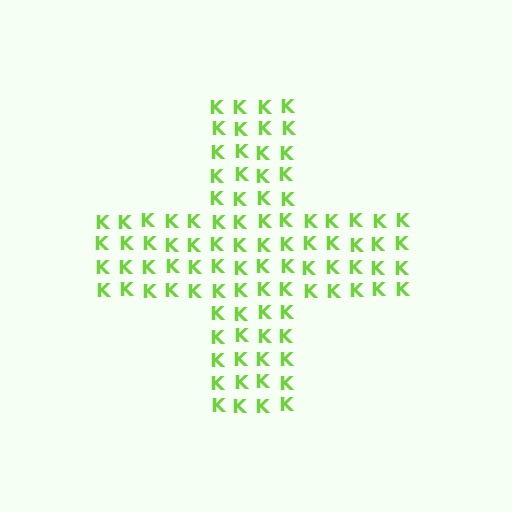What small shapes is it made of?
It is made of small letter K's.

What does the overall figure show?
The overall figure shows a cross.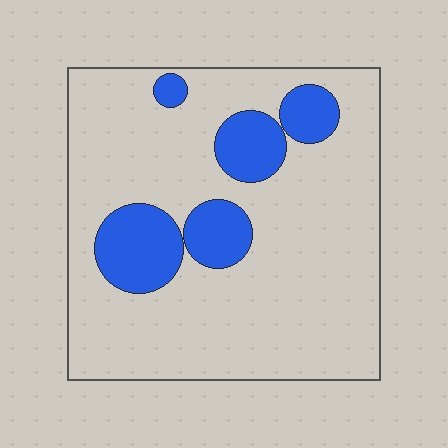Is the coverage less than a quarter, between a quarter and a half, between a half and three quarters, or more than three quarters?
Less than a quarter.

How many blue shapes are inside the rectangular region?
5.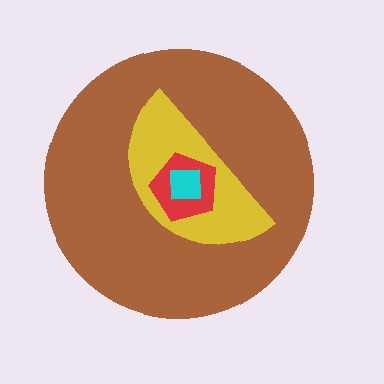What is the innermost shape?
The cyan square.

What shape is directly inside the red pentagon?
The cyan square.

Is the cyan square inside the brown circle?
Yes.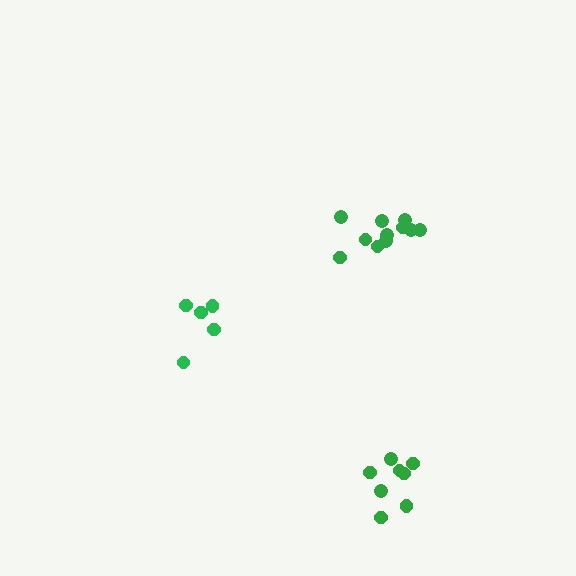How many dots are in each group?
Group 1: 11 dots, Group 2: 5 dots, Group 3: 8 dots (24 total).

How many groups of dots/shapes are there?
There are 3 groups.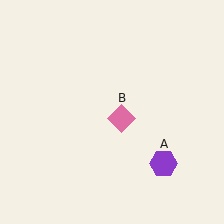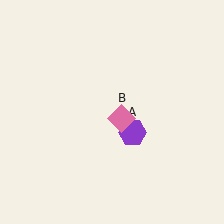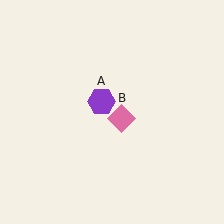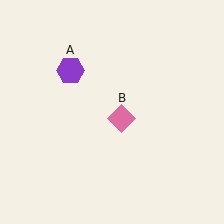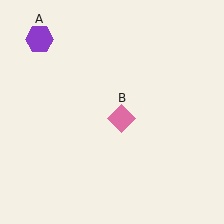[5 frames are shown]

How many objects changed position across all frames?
1 object changed position: purple hexagon (object A).